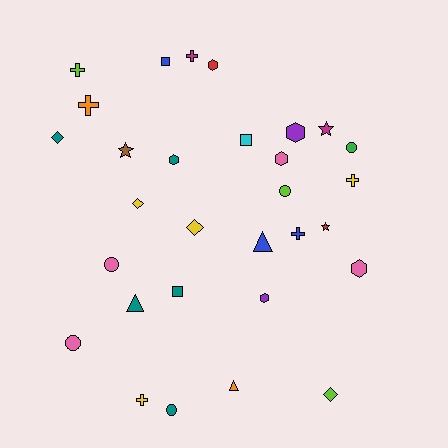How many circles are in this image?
There are 5 circles.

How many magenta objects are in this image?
There are 2 magenta objects.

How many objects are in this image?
There are 30 objects.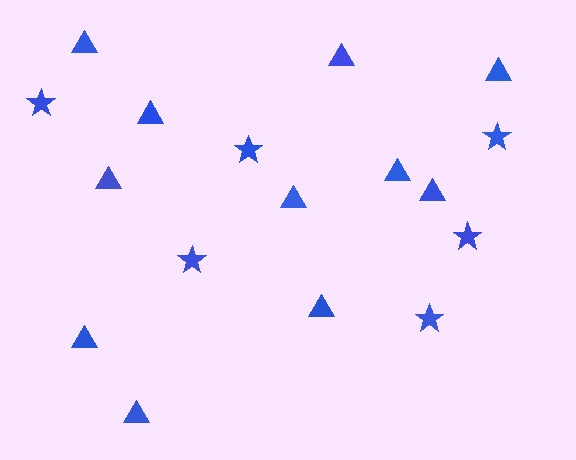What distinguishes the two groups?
There are 2 groups: one group of triangles (11) and one group of stars (6).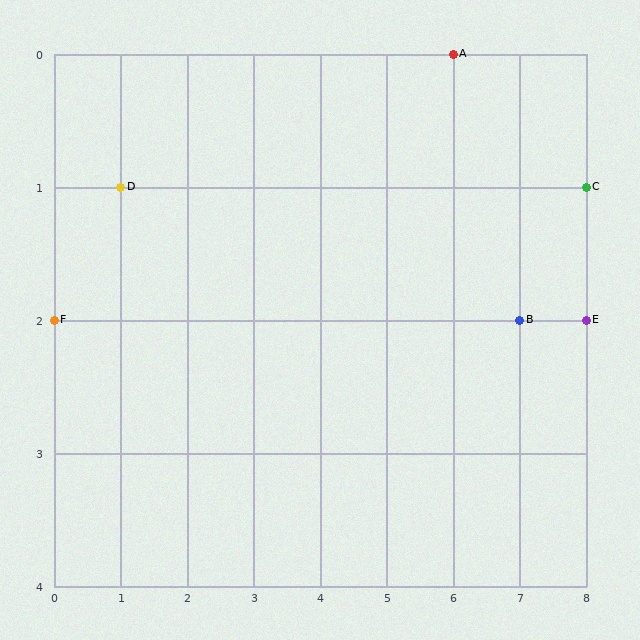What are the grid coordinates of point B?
Point B is at grid coordinates (7, 2).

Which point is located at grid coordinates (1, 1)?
Point D is at (1, 1).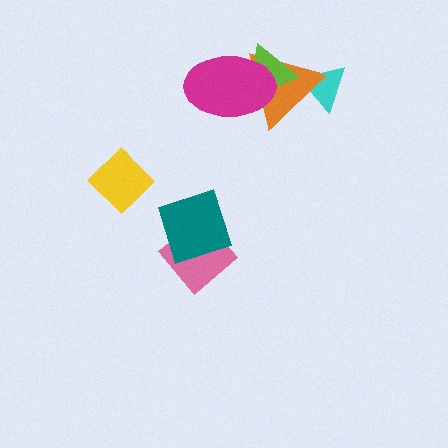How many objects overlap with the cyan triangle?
1 object overlaps with the cyan triangle.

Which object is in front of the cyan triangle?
The orange triangle is in front of the cyan triangle.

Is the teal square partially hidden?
No, no other shape covers it.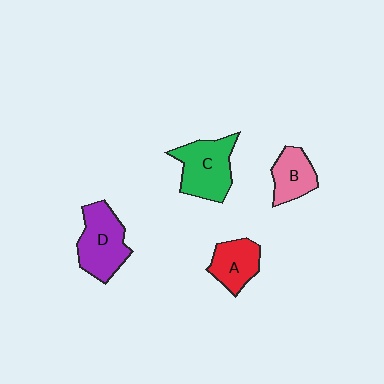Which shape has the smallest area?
Shape B (pink).